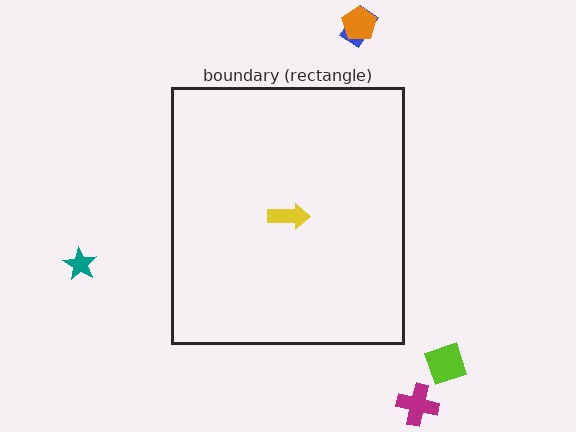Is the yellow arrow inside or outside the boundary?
Inside.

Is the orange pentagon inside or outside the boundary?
Outside.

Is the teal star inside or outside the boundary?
Outside.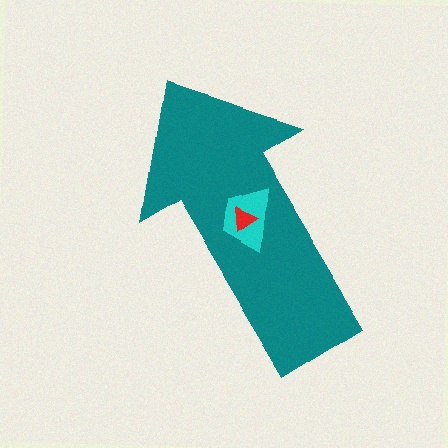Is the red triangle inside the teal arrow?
Yes.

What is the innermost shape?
The red triangle.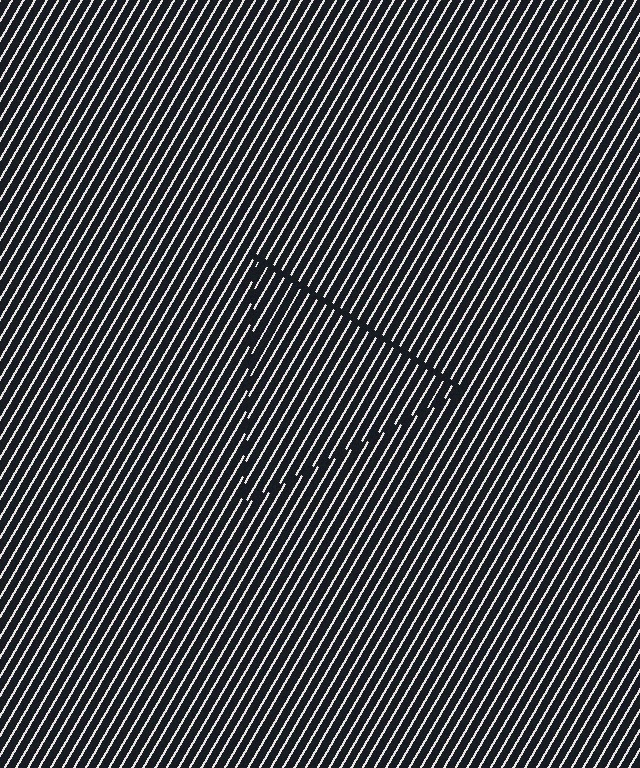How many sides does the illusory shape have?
3 sides — the line-ends trace a triangle.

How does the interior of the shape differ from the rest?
The interior of the shape contains the same grating, shifted by half a period — the contour is defined by the phase discontinuity where line-ends from the inner and outer gratings abut.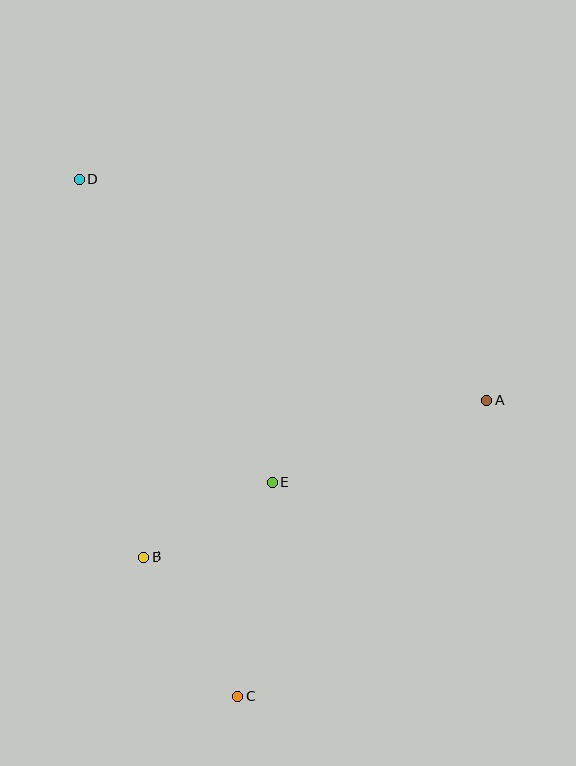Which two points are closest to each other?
Points B and E are closest to each other.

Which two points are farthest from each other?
Points C and D are farthest from each other.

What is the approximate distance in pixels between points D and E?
The distance between D and E is approximately 360 pixels.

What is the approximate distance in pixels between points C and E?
The distance between C and E is approximately 217 pixels.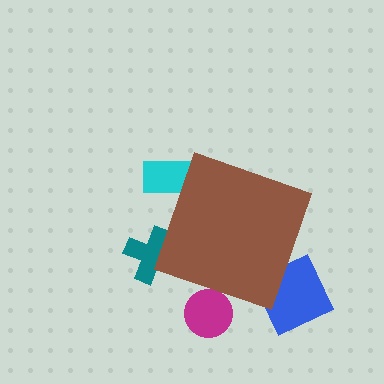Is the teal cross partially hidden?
Yes, the teal cross is partially hidden behind the brown diamond.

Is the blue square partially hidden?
Yes, the blue square is partially hidden behind the brown diamond.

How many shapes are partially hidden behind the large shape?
4 shapes are partially hidden.